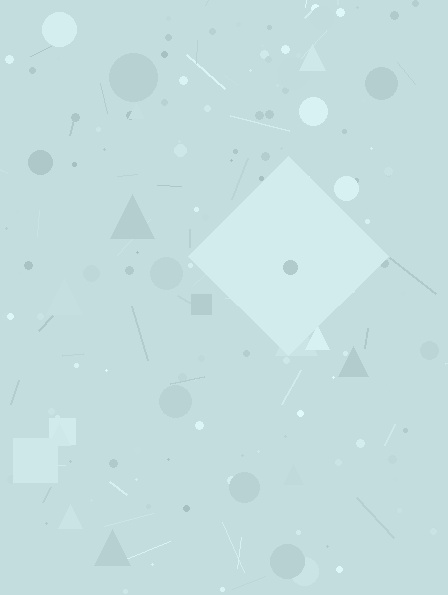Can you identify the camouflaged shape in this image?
The camouflaged shape is a diamond.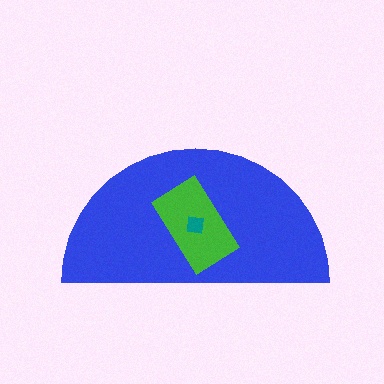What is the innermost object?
The teal square.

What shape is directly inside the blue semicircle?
The green rectangle.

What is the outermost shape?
The blue semicircle.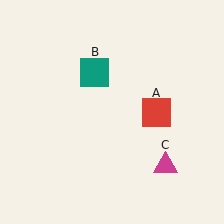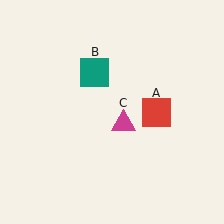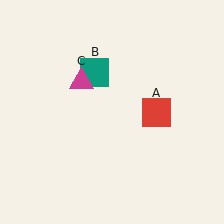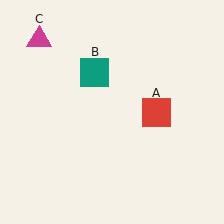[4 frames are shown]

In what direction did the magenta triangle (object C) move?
The magenta triangle (object C) moved up and to the left.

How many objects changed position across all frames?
1 object changed position: magenta triangle (object C).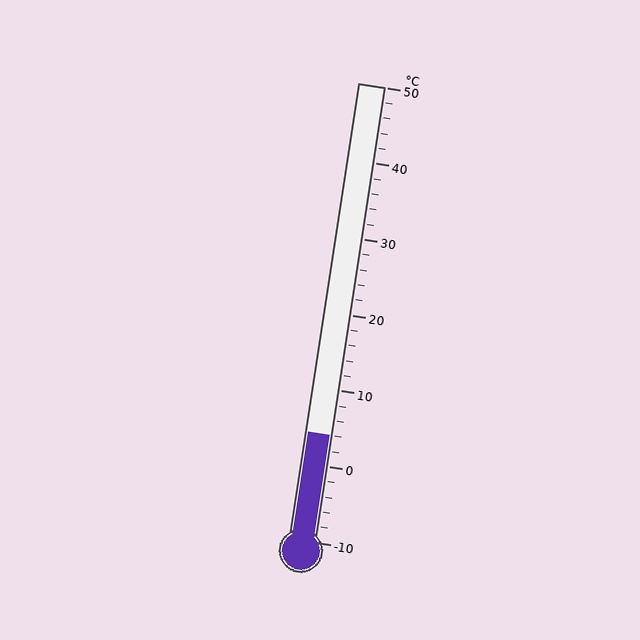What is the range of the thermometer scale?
The thermometer scale ranges from -10°C to 50°C.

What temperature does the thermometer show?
The thermometer shows approximately 4°C.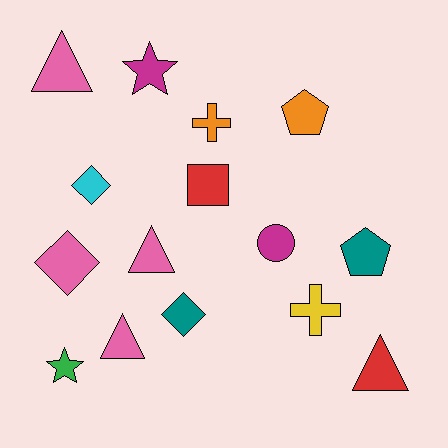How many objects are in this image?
There are 15 objects.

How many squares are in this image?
There is 1 square.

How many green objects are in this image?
There is 1 green object.